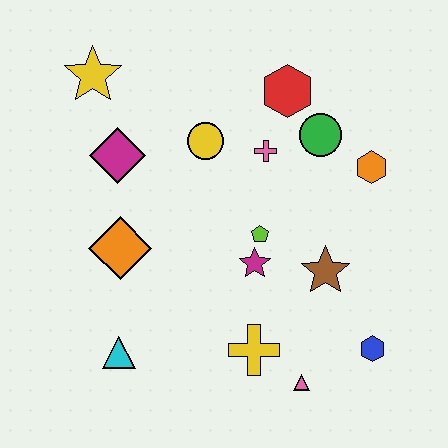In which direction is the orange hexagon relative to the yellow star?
The orange hexagon is to the right of the yellow star.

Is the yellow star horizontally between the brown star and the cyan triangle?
No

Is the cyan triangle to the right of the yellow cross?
No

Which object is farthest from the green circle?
The cyan triangle is farthest from the green circle.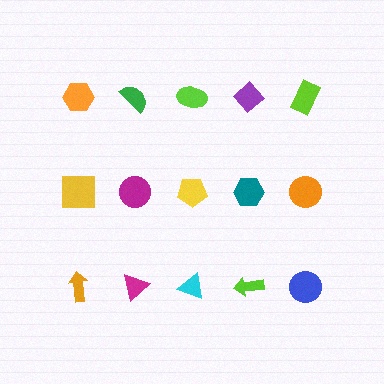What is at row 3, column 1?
An orange arrow.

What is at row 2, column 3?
A yellow pentagon.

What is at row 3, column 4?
A lime arrow.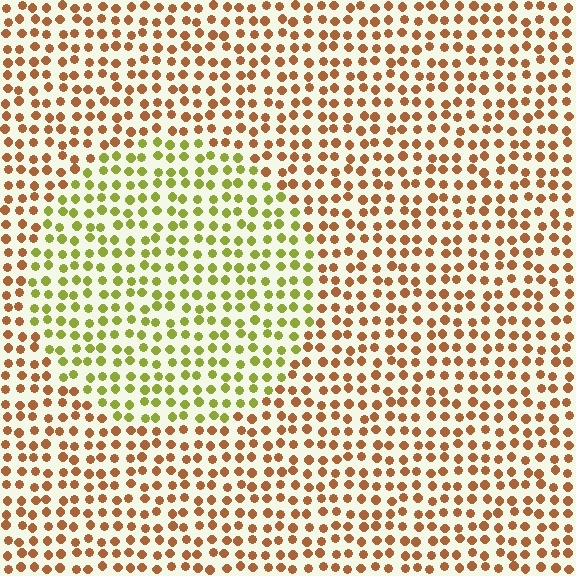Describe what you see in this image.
The image is filled with small brown elements in a uniform arrangement. A circle-shaped region is visible where the elements are tinted to a slightly different hue, forming a subtle color boundary.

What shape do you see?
I see a circle.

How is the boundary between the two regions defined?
The boundary is defined purely by a slight shift in hue (about 53 degrees). Spacing, size, and orientation are identical on both sides.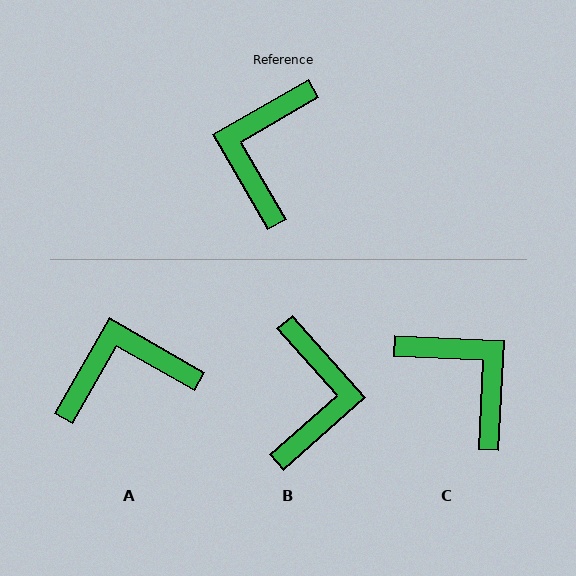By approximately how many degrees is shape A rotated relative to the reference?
Approximately 60 degrees clockwise.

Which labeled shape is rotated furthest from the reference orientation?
B, about 168 degrees away.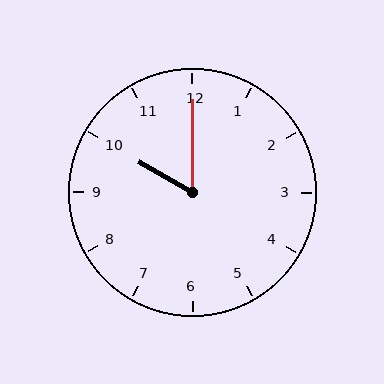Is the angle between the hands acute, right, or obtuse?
It is acute.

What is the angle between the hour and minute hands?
Approximately 60 degrees.